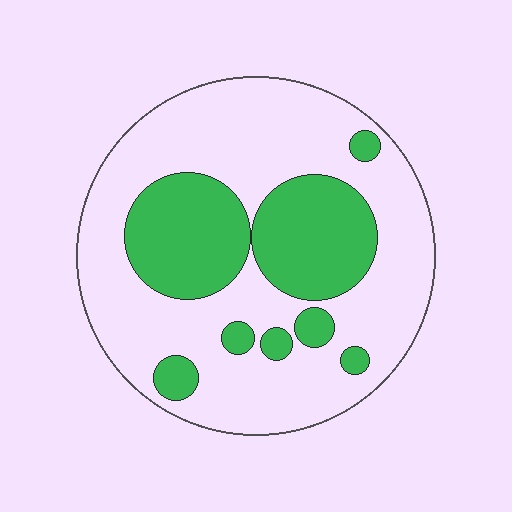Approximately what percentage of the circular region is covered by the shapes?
Approximately 30%.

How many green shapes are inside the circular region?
8.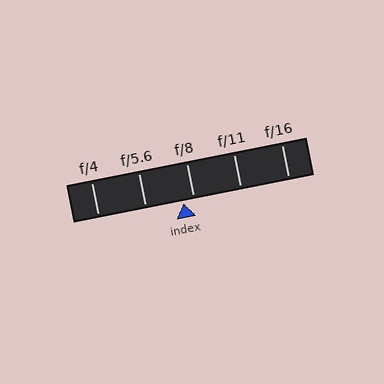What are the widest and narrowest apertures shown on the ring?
The widest aperture shown is f/4 and the narrowest is f/16.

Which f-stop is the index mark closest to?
The index mark is closest to f/8.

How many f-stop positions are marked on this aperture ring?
There are 5 f-stop positions marked.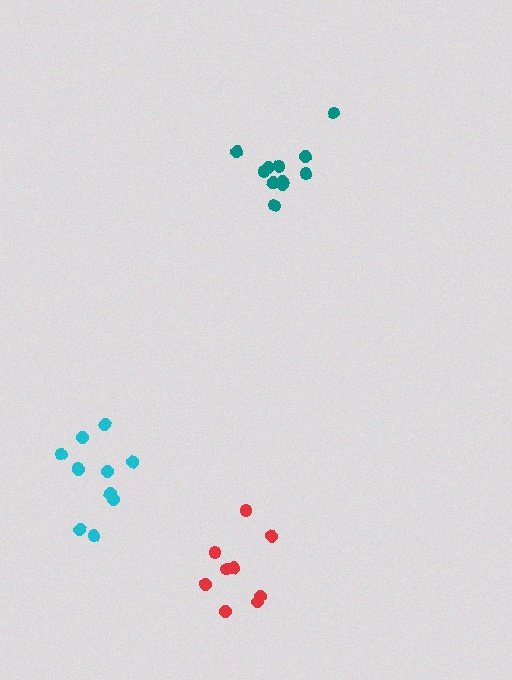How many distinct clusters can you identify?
There are 3 distinct clusters.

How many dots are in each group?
Group 1: 9 dots, Group 2: 11 dots, Group 3: 11 dots (31 total).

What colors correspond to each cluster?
The clusters are colored: red, cyan, teal.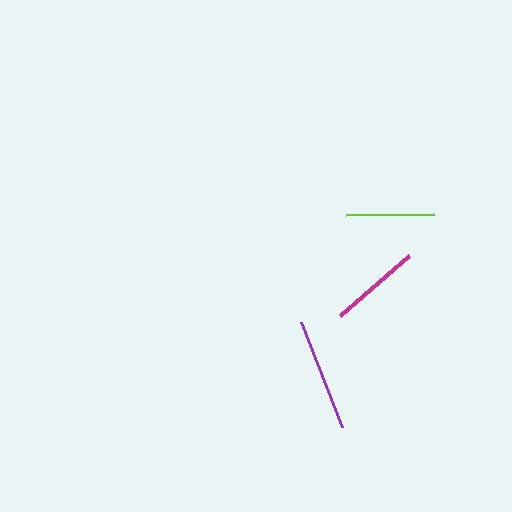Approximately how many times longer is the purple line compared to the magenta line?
The purple line is approximately 1.2 times the length of the magenta line.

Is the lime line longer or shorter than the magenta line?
The magenta line is longer than the lime line.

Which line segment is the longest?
The purple line is the longest at approximately 113 pixels.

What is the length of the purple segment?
The purple segment is approximately 113 pixels long.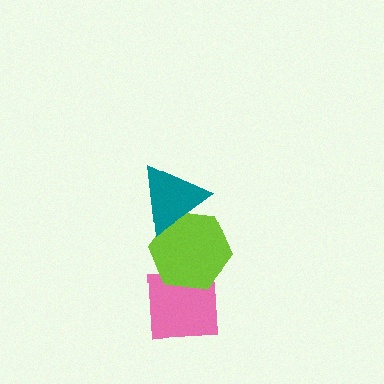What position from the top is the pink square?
The pink square is 3rd from the top.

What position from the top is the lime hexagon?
The lime hexagon is 2nd from the top.